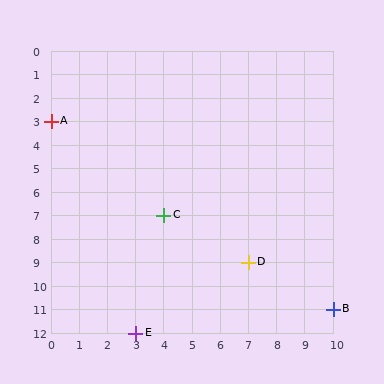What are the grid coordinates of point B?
Point B is at grid coordinates (10, 11).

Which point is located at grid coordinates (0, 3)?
Point A is at (0, 3).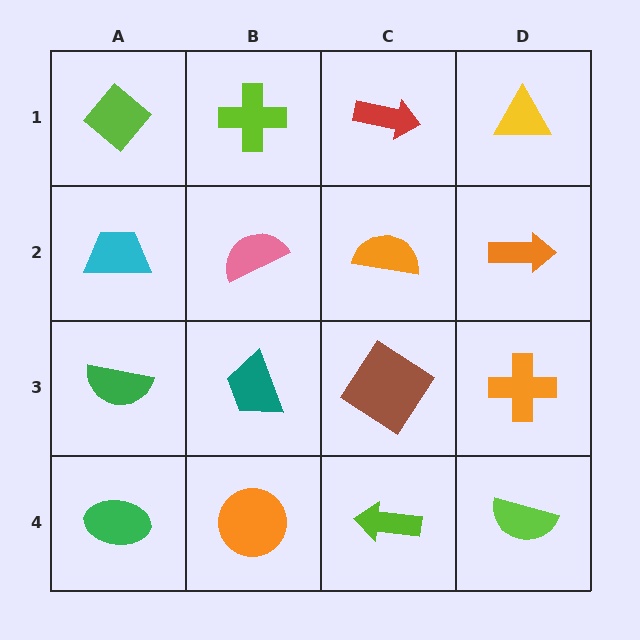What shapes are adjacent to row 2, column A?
A lime diamond (row 1, column A), a green semicircle (row 3, column A), a pink semicircle (row 2, column B).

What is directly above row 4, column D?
An orange cross.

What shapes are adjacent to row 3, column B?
A pink semicircle (row 2, column B), an orange circle (row 4, column B), a green semicircle (row 3, column A), a brown diamond (row 3, column C).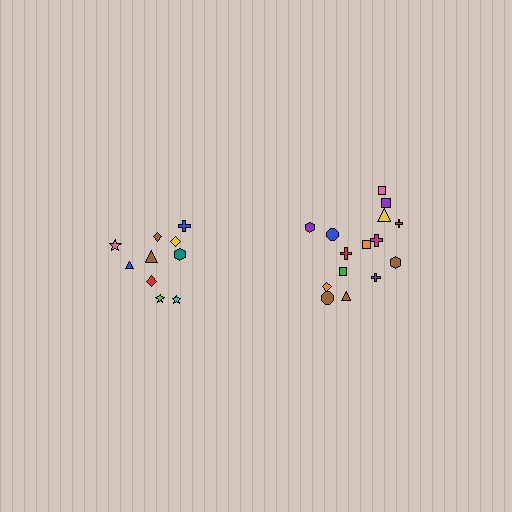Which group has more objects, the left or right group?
The right group.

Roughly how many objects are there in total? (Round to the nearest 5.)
Roughly 25 objects in total.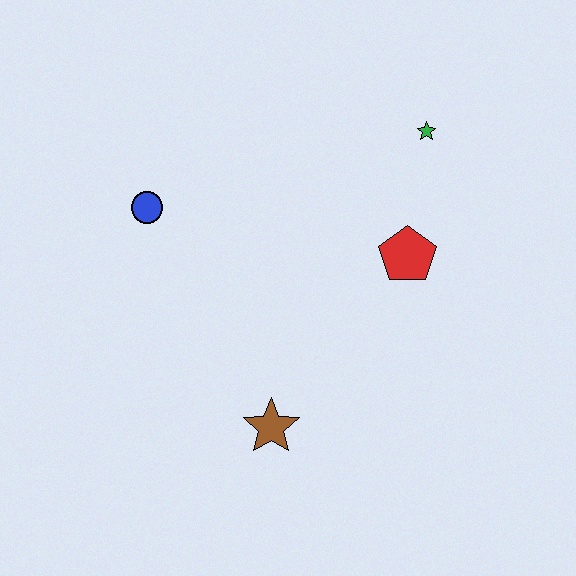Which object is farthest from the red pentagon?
The blue circle is farthest from the red pentagon.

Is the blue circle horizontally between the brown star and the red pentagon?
No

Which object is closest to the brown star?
The red pentagon is closest to the brown star.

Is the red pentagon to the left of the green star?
Yes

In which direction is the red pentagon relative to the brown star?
The red pentagon is above the brown star.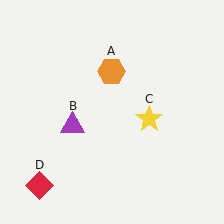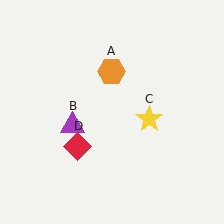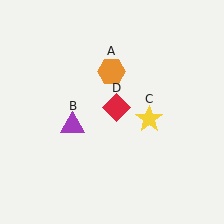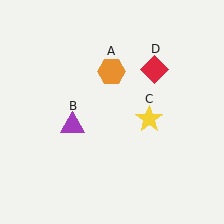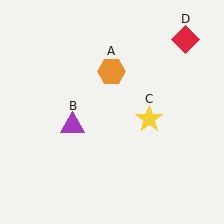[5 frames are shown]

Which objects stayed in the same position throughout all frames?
Orange hexagon (object A) and purple triangle (object B) and yellow star (object C) remained stationary.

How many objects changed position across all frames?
1 object changed position: red diamond (object D).